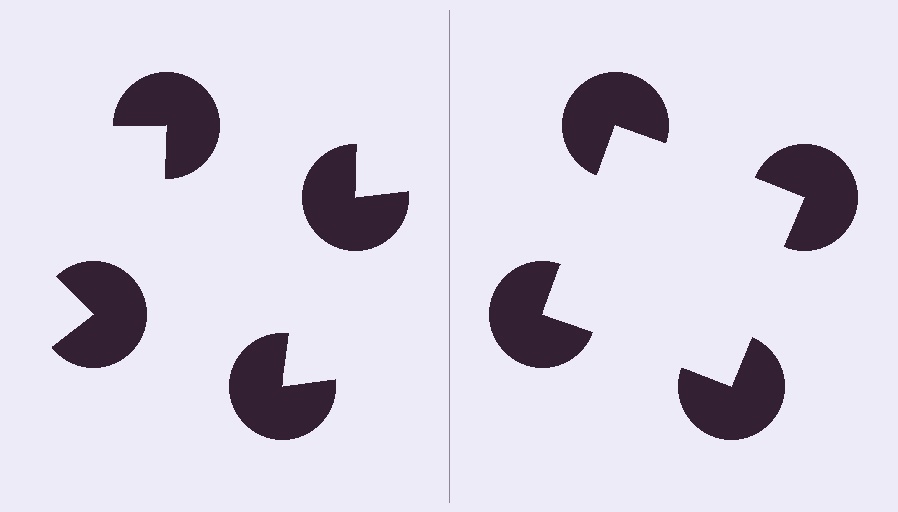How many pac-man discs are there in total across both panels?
8 — 4 on each side.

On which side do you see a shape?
An illusory square appears on the right side. On the left side the wedge cuts are rotated, so no coherent shape forms.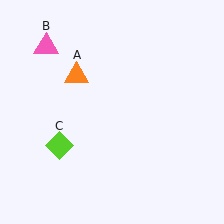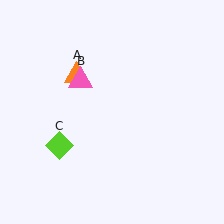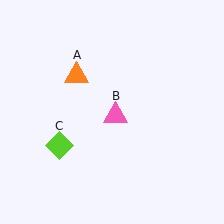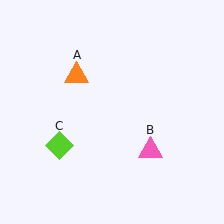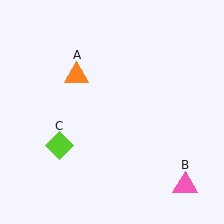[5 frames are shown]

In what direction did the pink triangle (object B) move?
The pink triangle (object B) moved down and to the right.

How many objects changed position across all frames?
1 object changed position: pink triangle (object B).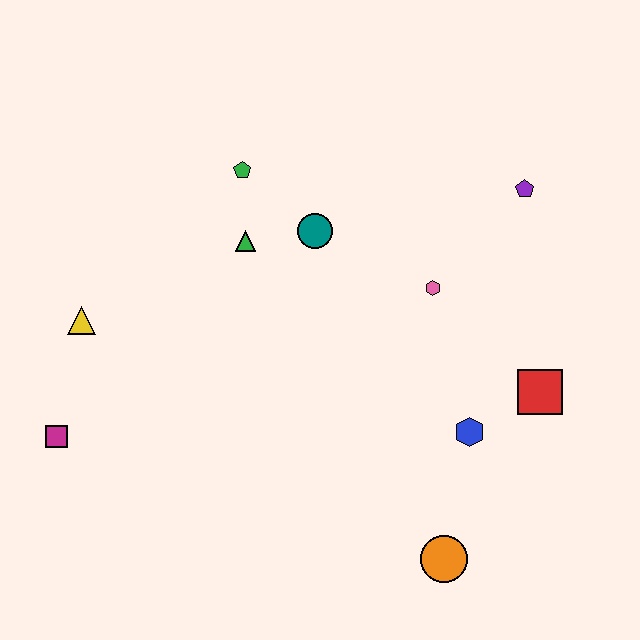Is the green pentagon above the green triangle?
Yes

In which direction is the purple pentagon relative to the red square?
The purple pentagon is above the red square.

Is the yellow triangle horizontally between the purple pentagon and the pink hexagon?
No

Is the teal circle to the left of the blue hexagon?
Yes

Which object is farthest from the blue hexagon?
The magenta square is farthest from the blue hexagon.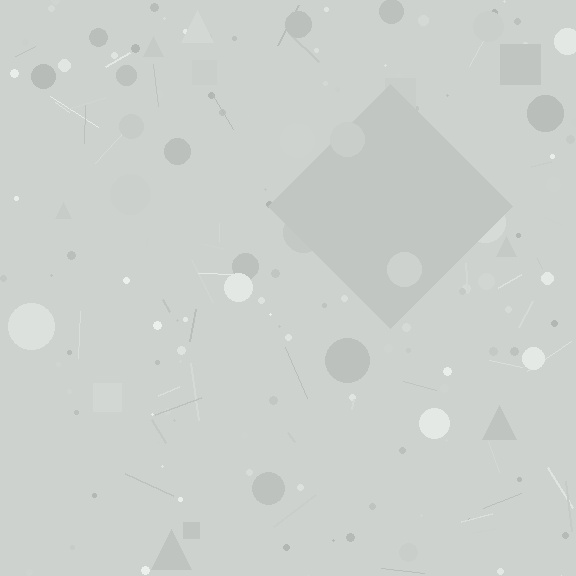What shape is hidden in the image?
A diamond is hidden in the image.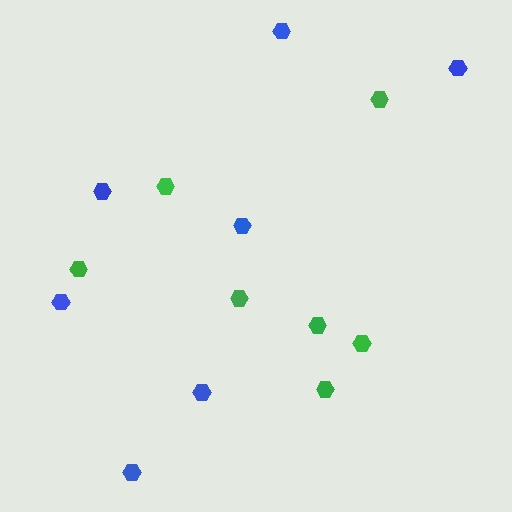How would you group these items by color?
There are 2 groups: one group of blue hexagons (7) and one group of green hexagons (7).